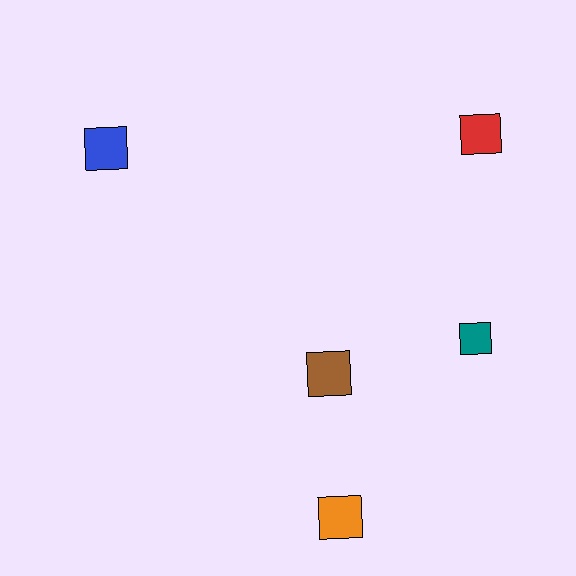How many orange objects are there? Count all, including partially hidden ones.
There is 1 orange object.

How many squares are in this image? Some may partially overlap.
There are 5 squares.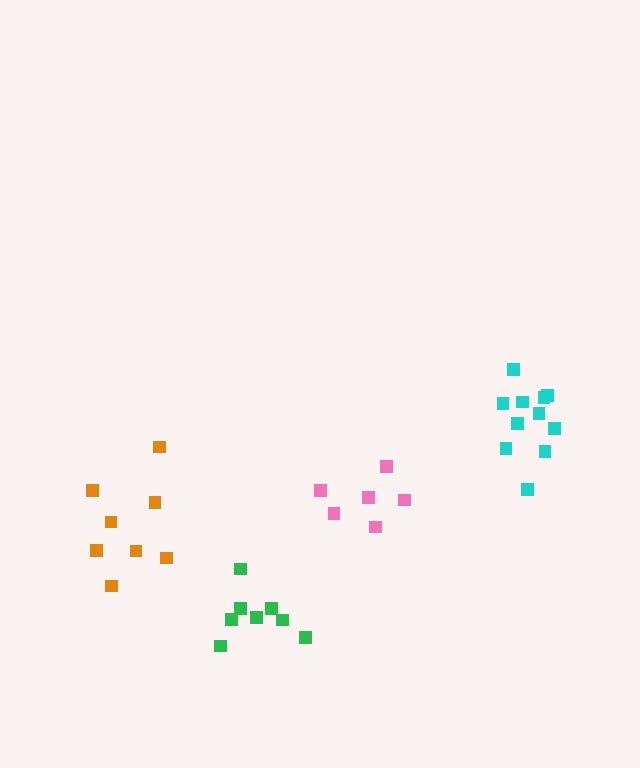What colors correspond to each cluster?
The clusters are colored: cyan, green, orange, pink.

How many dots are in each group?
Group 1: 11 dots, Group 2: 8 dots, Group 3: 8 dots, Group 4: 6 dots (33 total).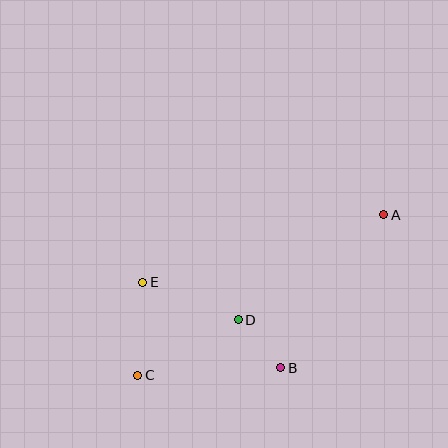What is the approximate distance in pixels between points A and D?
The distance between A and D is approximately 179 pixels.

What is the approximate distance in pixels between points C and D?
The distance between C and D is approximately 115 pixels.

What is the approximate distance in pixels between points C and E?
The distance between C and E is approximately 93 pixels.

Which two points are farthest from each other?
Points A and C are farthest from each other.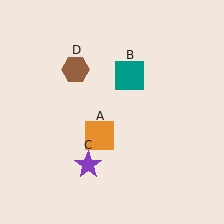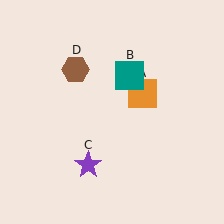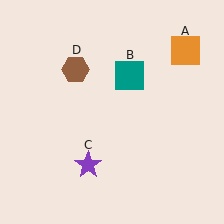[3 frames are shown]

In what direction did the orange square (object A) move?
The orange square (object A) moved up and to the right.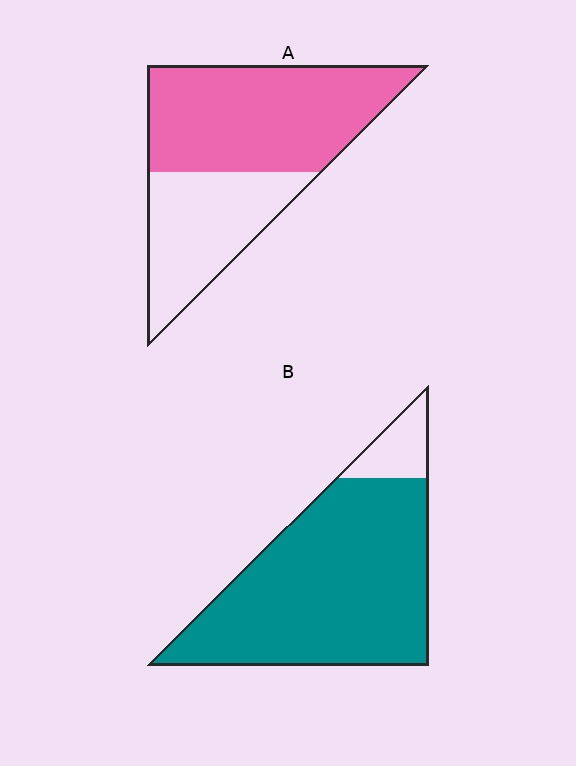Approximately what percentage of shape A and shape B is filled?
A is approximately 60% and B is approximately 90%.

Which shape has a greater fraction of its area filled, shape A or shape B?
Shape B.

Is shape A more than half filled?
Yes.